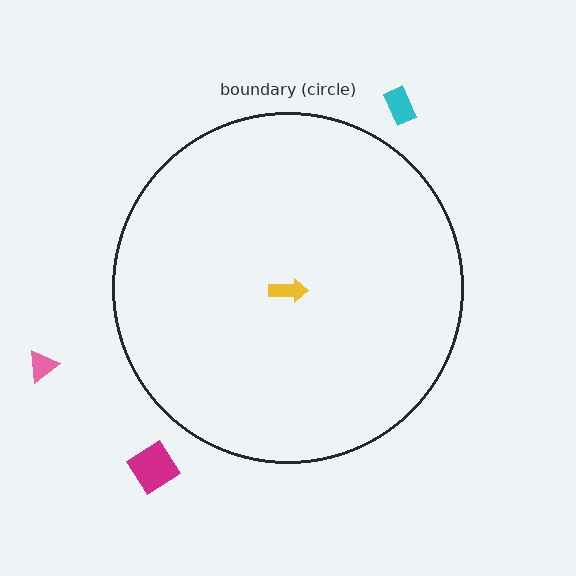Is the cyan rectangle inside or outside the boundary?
Outside.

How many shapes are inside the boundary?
1 inside, 3 outside.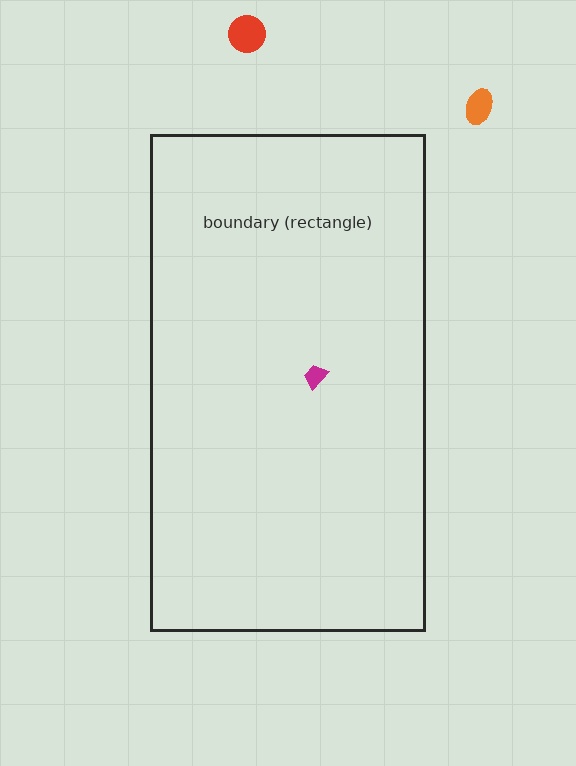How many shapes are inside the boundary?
1 inside, 2 outside.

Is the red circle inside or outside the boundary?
Outside.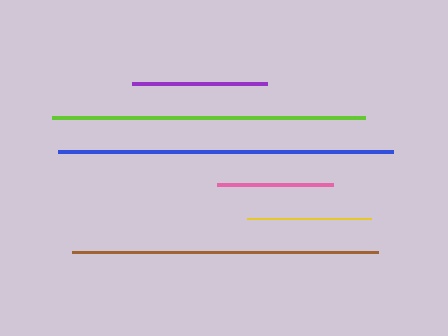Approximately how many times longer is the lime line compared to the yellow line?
The lime line is approximately 2.5 times the length of the yellow line.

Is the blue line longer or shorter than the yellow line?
The blue line is longer than the yellow line.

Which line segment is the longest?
The blue line is the longest at approximately 334 pixels.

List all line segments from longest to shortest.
From longest to shortest: blue, lime, brown, purple, yellow, pink.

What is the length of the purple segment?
The purple segment is approximately 134 pixels long.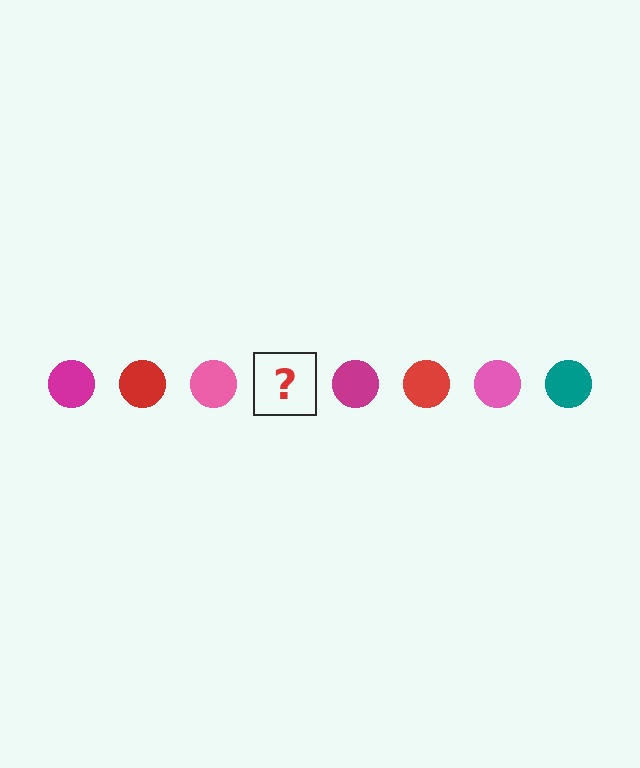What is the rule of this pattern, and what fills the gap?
The rule is that the pattern cycles through magenta, red, pink, teal circles. The gap should be filled with a teal circle.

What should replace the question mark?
The question mark should be replaced with a teal circle.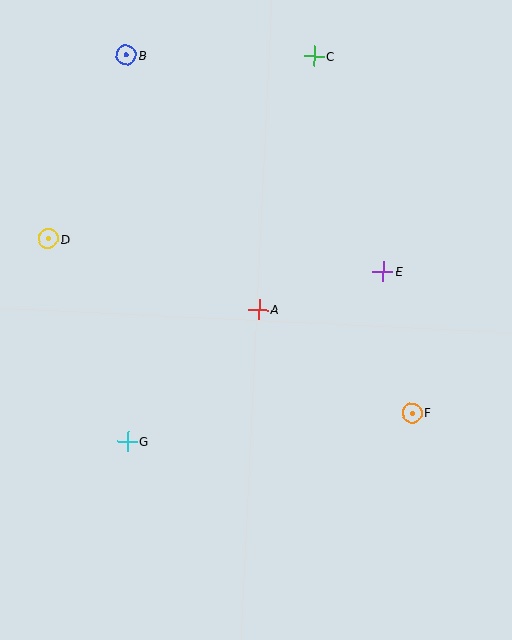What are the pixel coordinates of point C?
Point C is at (314, 56).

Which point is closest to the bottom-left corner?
Point G is closest to the bottom-left corner.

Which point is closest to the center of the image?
Point A at (259, 309) is closest to the center.